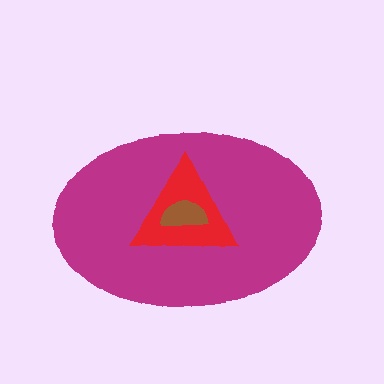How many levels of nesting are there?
3.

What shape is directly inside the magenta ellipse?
The red triangle.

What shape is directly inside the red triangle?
The brown semicircle.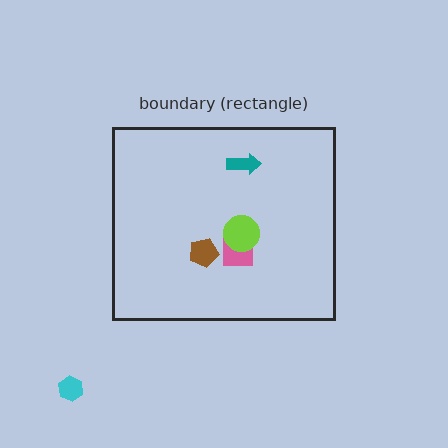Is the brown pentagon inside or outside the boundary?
Inside.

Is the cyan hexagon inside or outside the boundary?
Outside.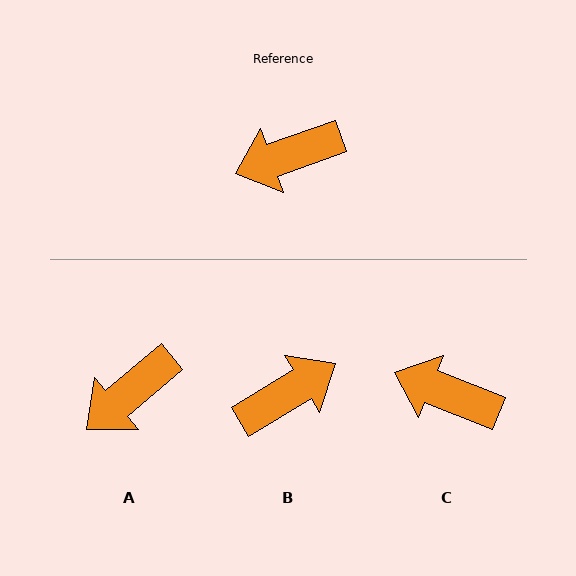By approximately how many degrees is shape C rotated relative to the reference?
Approximately 41 degrees clockwise.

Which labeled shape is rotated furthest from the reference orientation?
B, about 168 degrees away.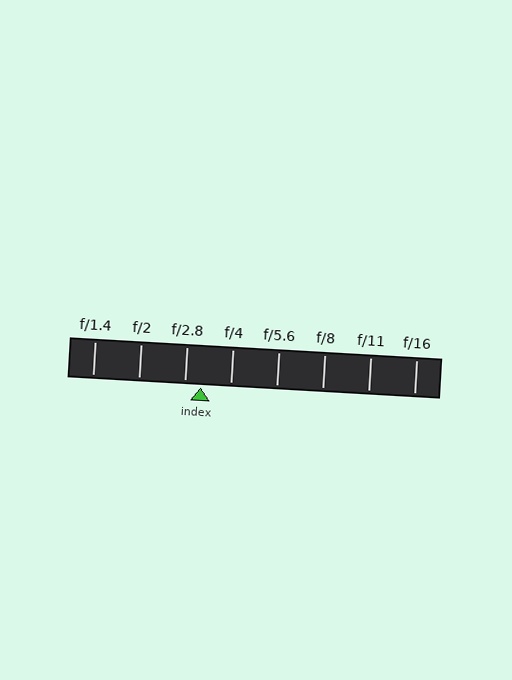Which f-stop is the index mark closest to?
The index mark is closest to f/2.8.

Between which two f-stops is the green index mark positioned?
The index mark is between f/2.8 and f/4.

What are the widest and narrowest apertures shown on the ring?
The widest aperture shown is f/1.4 and the narrowest is f/16.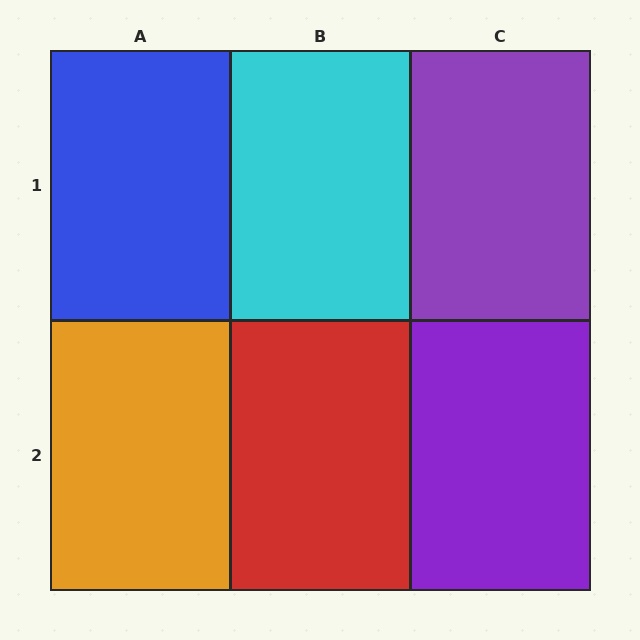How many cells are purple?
2 cells are purple.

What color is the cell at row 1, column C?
Purple.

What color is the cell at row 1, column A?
Blue.